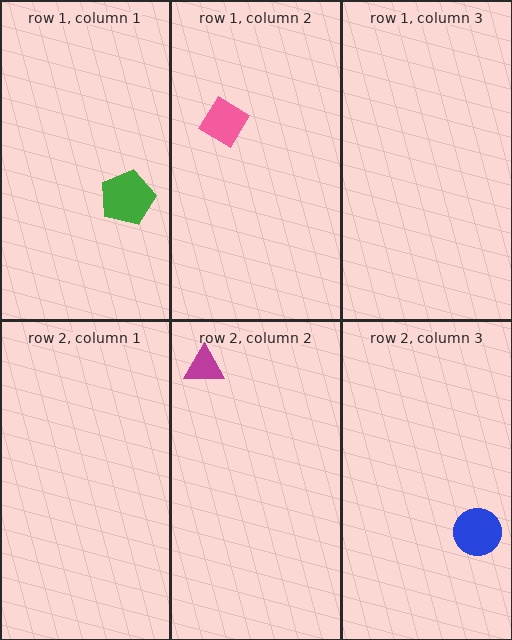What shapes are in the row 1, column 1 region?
The green pentagon.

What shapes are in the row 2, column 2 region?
The magenta triangle.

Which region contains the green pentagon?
The row 1, column 1 region.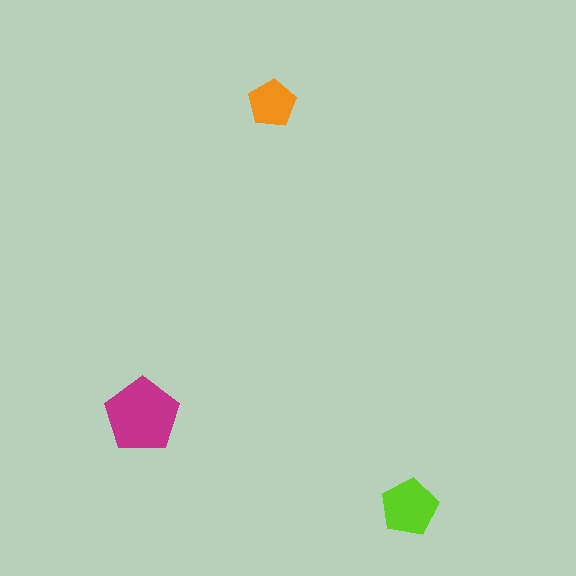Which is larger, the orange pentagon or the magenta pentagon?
The magenta one.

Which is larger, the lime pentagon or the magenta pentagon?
The magenta one.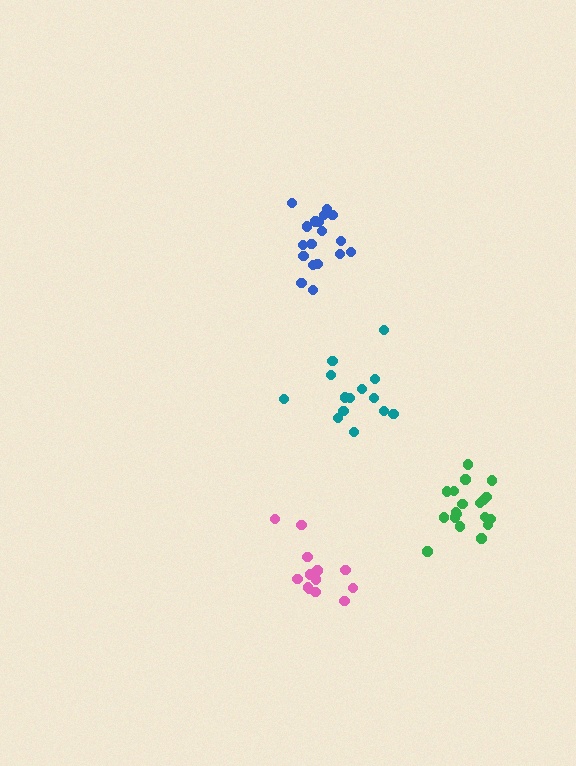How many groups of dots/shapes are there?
There are 4 groups.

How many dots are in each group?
Group 1: 14 dots, Group 2: 19 dots, Group 3: 13 dots, Group 4: 18 dots (64 total).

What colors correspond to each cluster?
The clusters are colored: teal, green, pink, blue.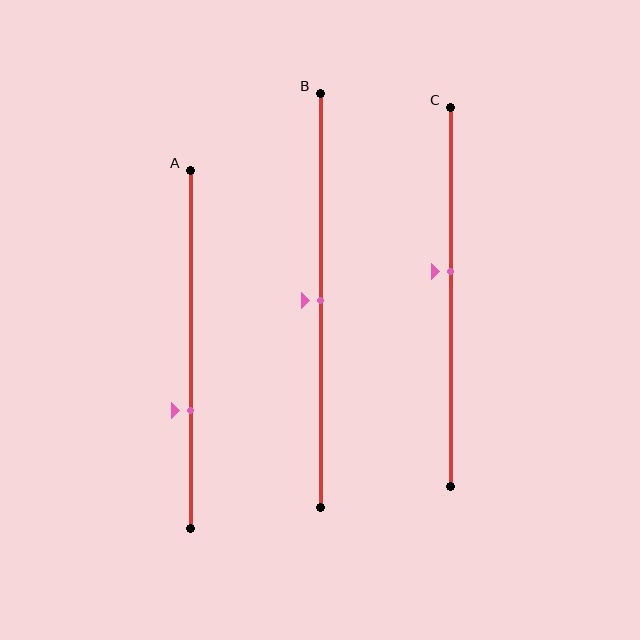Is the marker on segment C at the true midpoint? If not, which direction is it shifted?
No, the marker on segment C is shifted upward by about 7% of the segment length.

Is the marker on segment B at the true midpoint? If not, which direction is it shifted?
Yes, the marker on segment B is at the true midpoint.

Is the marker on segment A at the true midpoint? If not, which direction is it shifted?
No, the marker on segment A is shifted downward by about 17% of the segment length.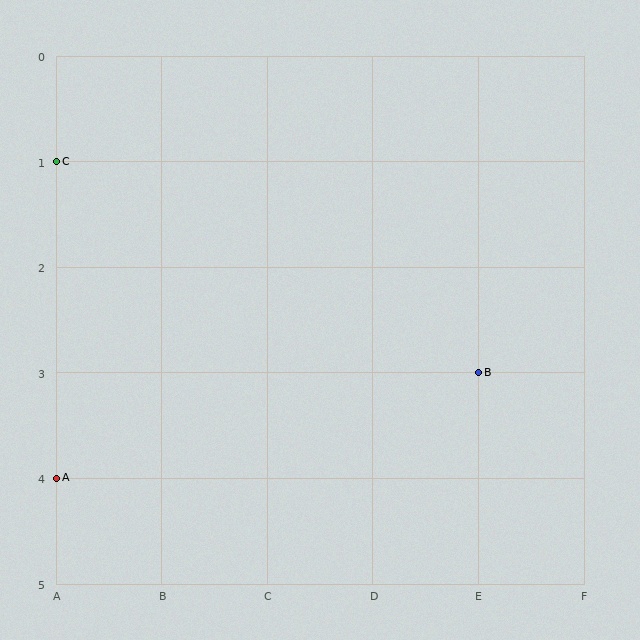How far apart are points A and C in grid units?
Points A and C are 3 rows apart.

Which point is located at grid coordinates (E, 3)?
Point B is at (E, 3).